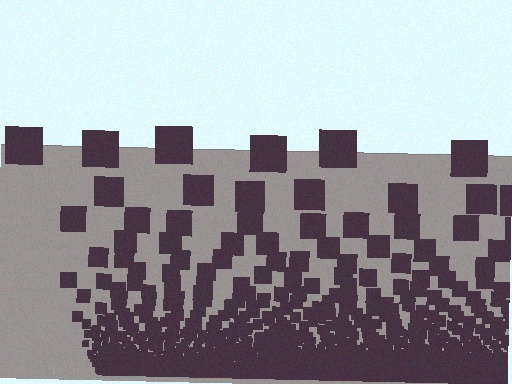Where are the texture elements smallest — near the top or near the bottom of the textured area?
Near the bottom.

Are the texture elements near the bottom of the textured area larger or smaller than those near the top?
Smaller. The gradient is inverted — elements near the bottom are smaller and denser.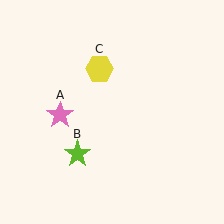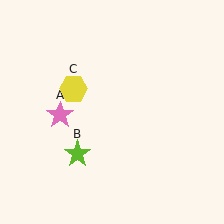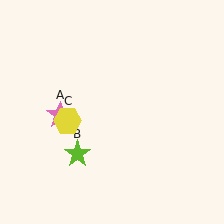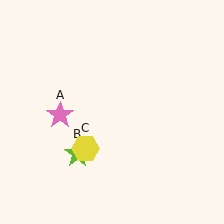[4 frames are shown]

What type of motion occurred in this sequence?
The yellow hexagon (object C) rotated counterclockwise around the center of the scene.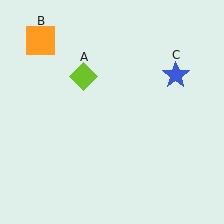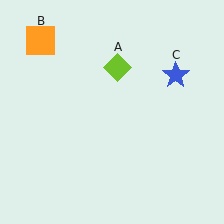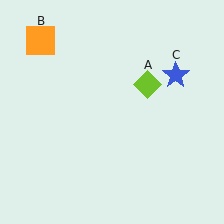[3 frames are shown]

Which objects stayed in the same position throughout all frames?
Orange square (object B) and blue star (object C) remained stationary.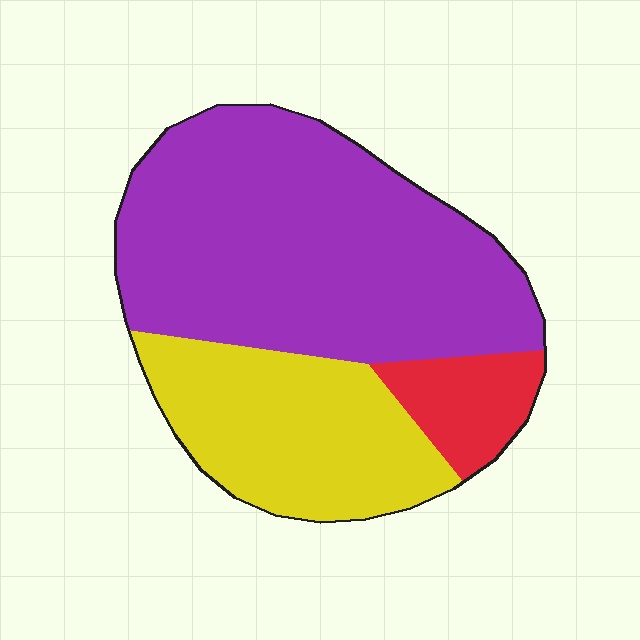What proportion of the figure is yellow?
Yellow takes up between a sixth and a third of the figure.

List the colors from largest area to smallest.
From largest to smallest: purple, yellow, red.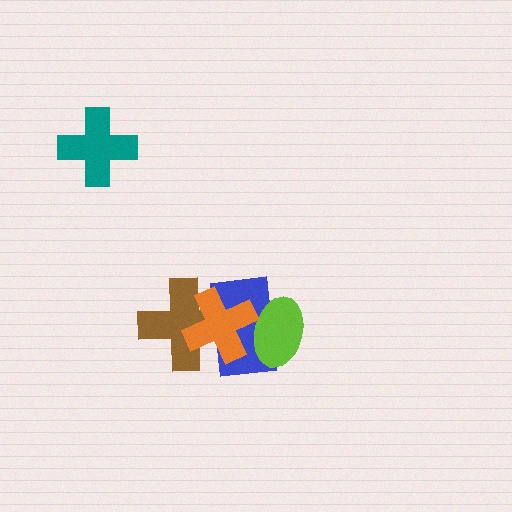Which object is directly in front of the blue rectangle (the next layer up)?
The lime ellipse is directly in front of the blue rectangle.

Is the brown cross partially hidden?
Yes, it is partially covered by another shape.